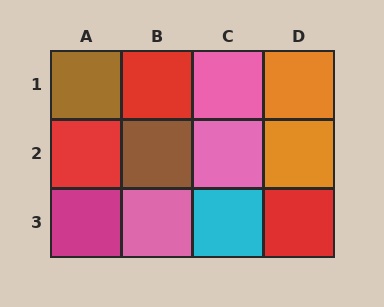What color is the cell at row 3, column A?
Magenta.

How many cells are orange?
2 cells are orange.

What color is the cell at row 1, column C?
Pink.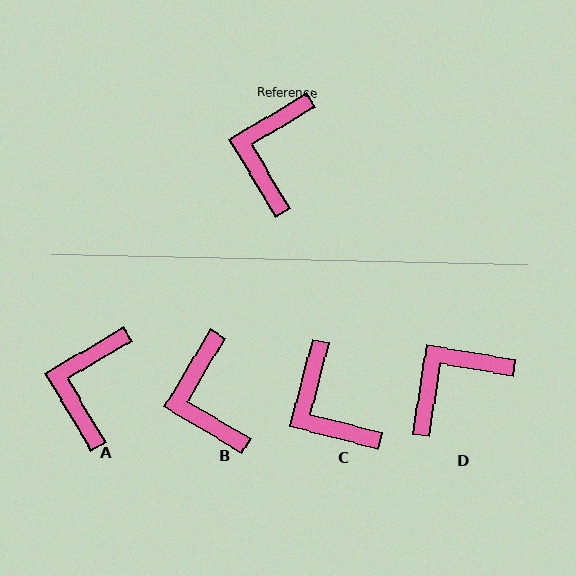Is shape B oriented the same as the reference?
No, it is off by about 29 degrees.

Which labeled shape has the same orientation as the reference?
A.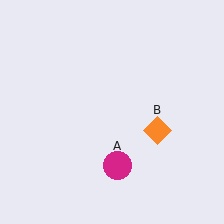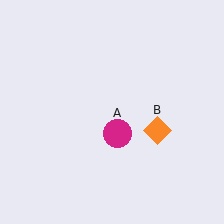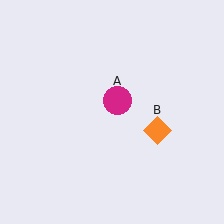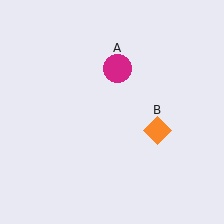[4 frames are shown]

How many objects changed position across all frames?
1 object changed position: magenta circle (object A).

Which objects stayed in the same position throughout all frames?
Orange diamond (object B) remained stationary.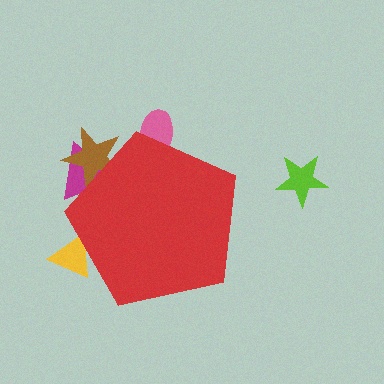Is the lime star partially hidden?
No, the lime star is fully visible.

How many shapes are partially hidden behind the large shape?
4 shapes are partially hidden.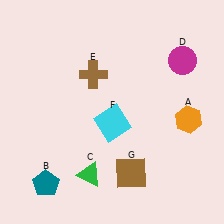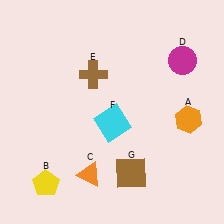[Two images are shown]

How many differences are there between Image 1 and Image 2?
There are 2 differences between the two images.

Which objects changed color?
B changed from teal to yellow. C changed from green to orange.